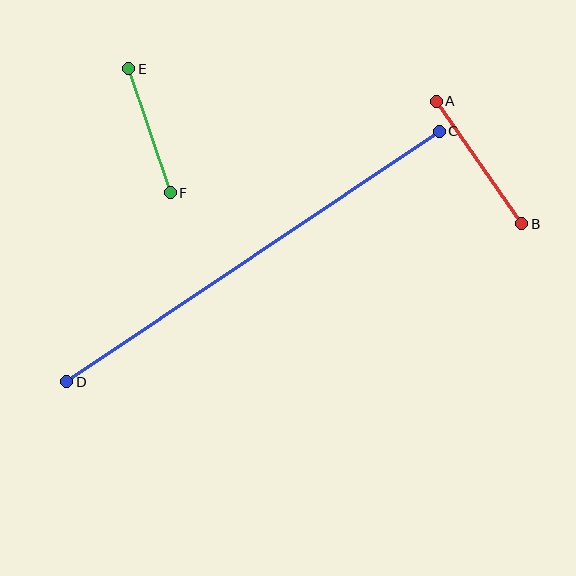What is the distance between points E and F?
The distance is approximately 131 pixels.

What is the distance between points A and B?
The distance is approximately 149 pixels.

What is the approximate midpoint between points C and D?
The midpoint is at approximately (253, 257) pixels.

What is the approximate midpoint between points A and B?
The midpoint is at approximately (479, 163) pixels.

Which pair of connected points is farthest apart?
Points C and D are farthest apart.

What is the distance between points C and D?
The distance is approximately 449 pixels.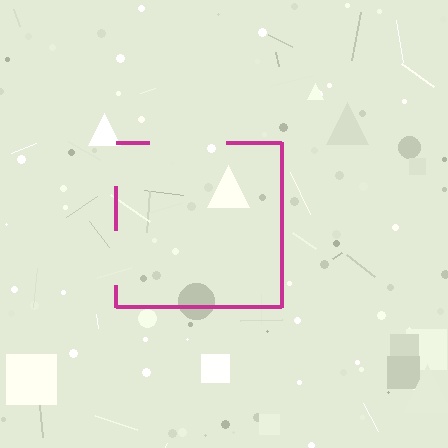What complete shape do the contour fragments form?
The contour fragments form a square.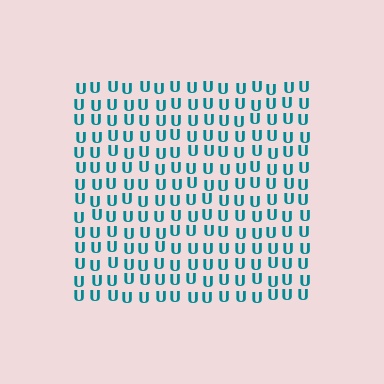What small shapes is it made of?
It is made of small letter U's.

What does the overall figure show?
The overall figure shows a square.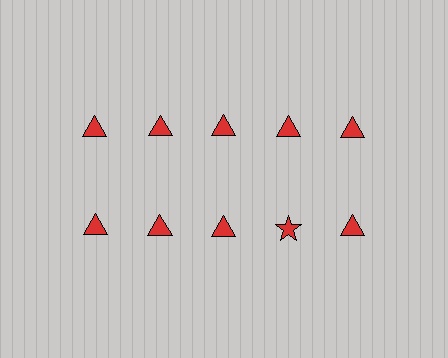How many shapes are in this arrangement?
There are 10 shapes arranged in a grid pattern.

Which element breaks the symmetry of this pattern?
The red star in the second row, second from right column breaks the symmetry. All other shapes are red triangles.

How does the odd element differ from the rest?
It has a different shape: star instead of triangle.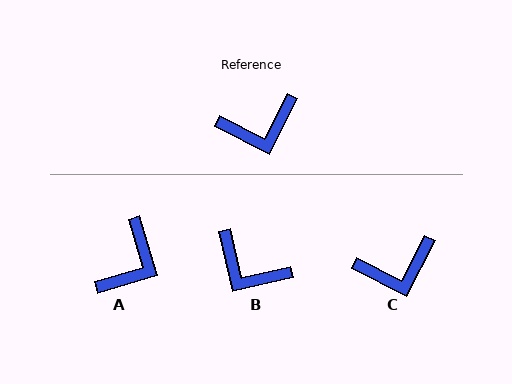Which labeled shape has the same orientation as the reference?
C.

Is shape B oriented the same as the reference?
No, it is off by about 50 degrees.